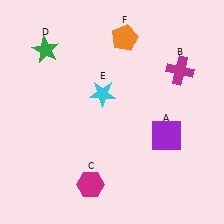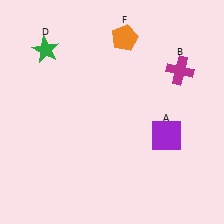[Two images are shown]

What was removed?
The cyan star (E), the magenta hexagon (C) were removed in Image 2.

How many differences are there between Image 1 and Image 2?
There are 2 differences between the two images.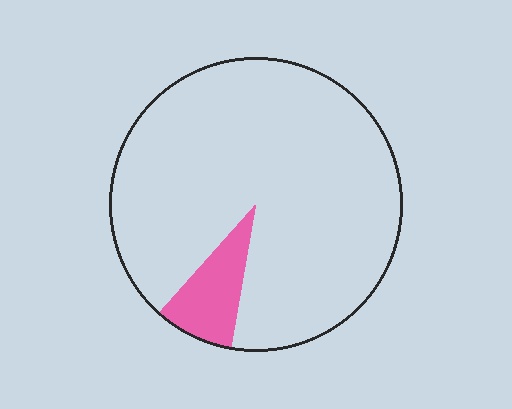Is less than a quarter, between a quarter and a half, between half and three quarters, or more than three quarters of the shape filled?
Less than a quarter.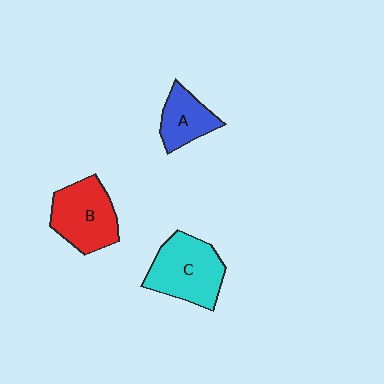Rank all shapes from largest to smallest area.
From largest to smallest: C (cyan), B (red), A (blue).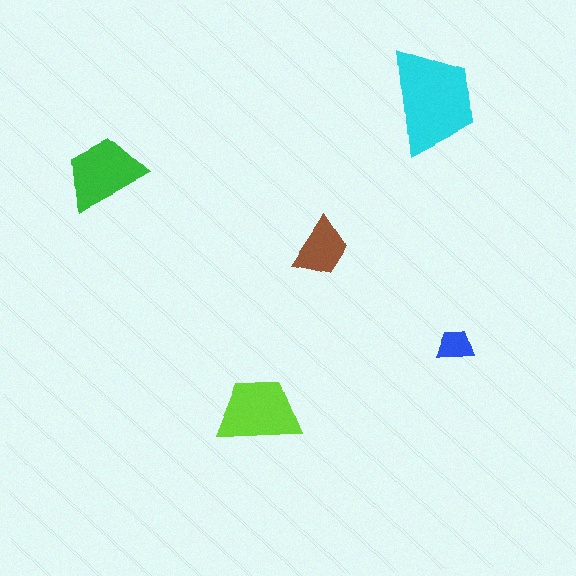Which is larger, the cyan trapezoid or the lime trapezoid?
The cyan one.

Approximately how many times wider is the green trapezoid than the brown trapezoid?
About 1.5 times wider.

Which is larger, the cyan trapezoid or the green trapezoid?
The cyan one.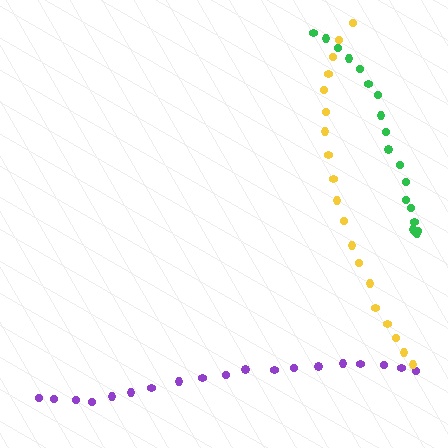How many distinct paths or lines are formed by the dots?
There are 3 distinct paths.